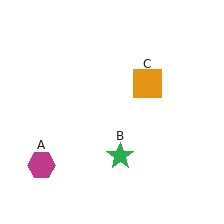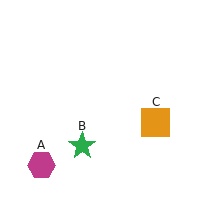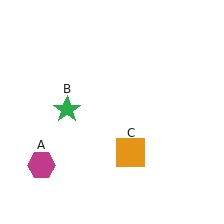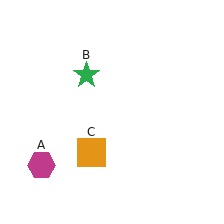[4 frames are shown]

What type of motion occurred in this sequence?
The green star (object B), orange square (object C) rotated clockwise around the center of the scene.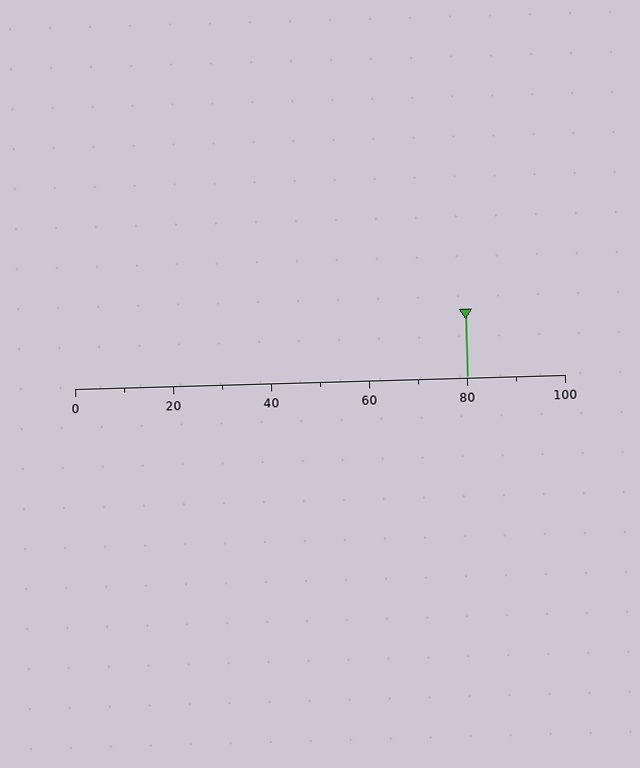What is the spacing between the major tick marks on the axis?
The major ticks are spaced 20 apart.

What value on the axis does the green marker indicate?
The marker indicates approximately 80.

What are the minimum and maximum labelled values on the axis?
The axis runs from 0 to 100.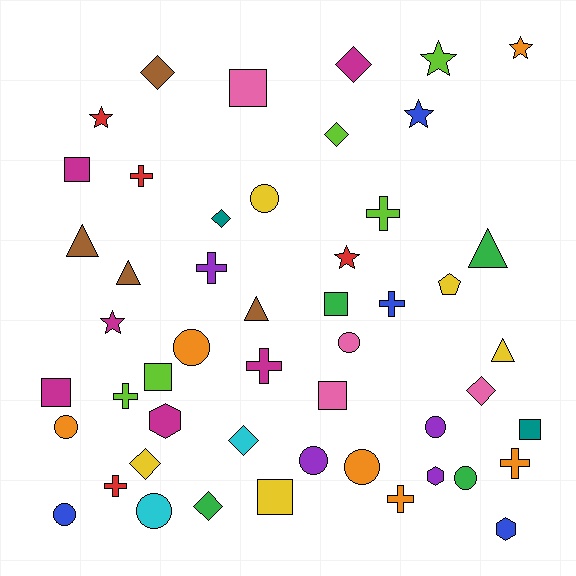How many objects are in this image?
There are 50 objects.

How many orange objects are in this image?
There are 6 orange objects.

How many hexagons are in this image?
There are 3 hexagons.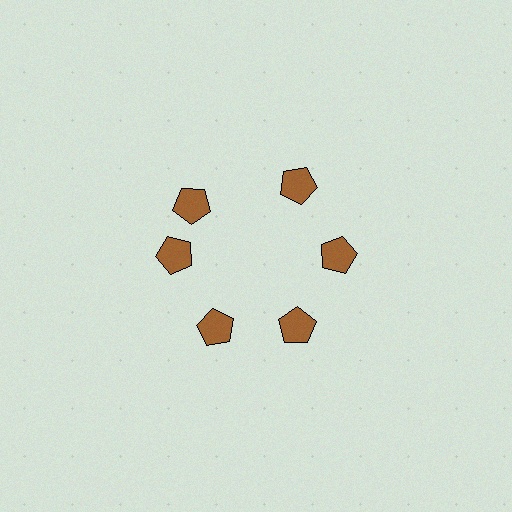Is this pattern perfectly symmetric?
No. The 6 brown pentagons are arranged in a ring, but one element near the 11 o'clock position is rotated out of alignment along the ring, breaking the 6-fold rotational symmetry.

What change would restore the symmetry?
The symmetry would be restored by rotating it back into even spacing with its neighbors so that all 6 pentagons sit at equal angles and equal distance from the center.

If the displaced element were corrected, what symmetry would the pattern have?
It would have 6-fold rotational symmetry — the pattern would map onto itself every 60 degrees.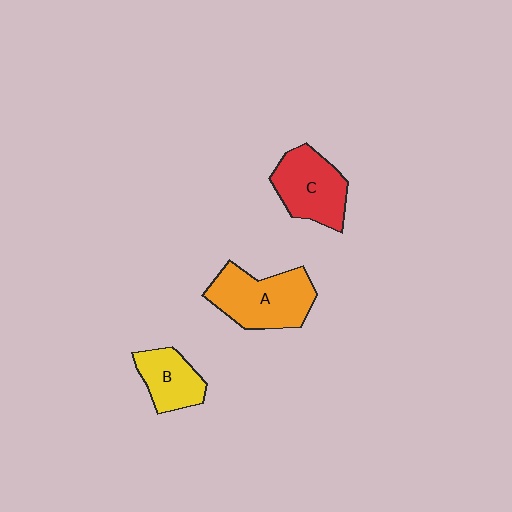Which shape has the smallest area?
Shape B (yellow).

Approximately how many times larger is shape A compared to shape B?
Approximately 1.6 times.